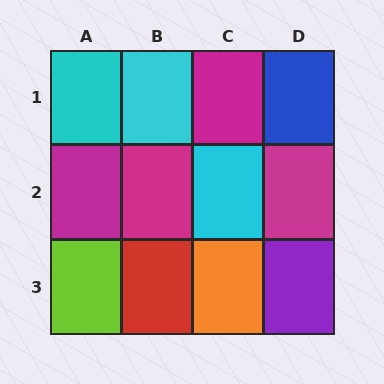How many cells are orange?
1 cell is orange.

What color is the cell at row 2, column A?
Magenta.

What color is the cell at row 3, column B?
Red.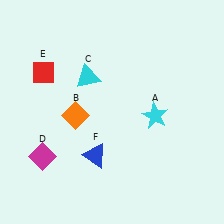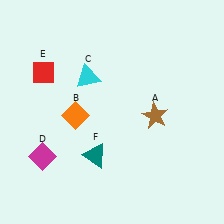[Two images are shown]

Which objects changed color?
A changed from cyan to brown. F changed from blue to teal.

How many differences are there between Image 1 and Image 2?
There are 2 differences between the two images.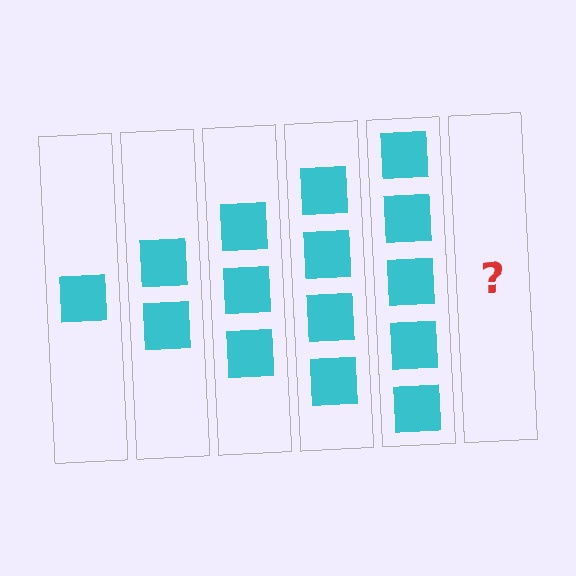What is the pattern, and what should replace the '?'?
The pattern is that each step adds one more square. The '?' should be 6 squares.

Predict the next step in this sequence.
The next step is 6 squares.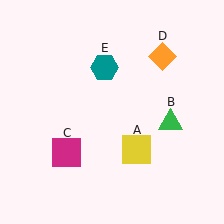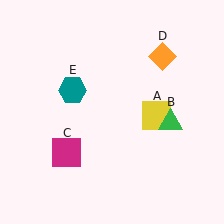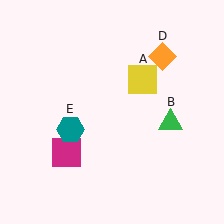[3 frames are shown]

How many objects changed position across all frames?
2 objects changed position: yellow square (object A), teal hexagon (object E).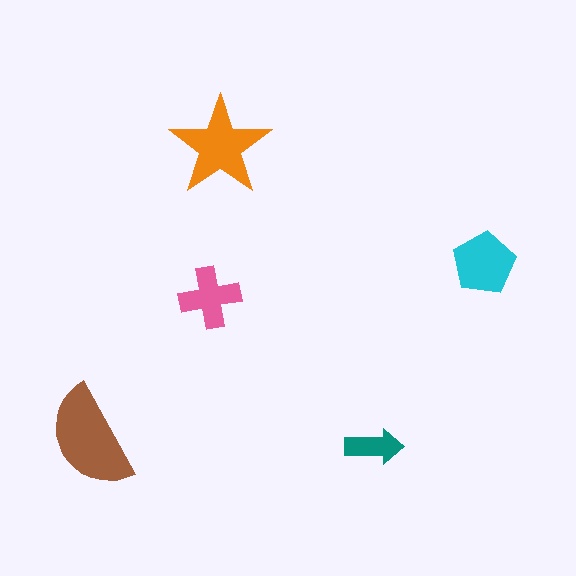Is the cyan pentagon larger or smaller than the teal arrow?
Larger.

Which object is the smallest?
The teal arrow.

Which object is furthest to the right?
The cyan pentagon is rightmost.